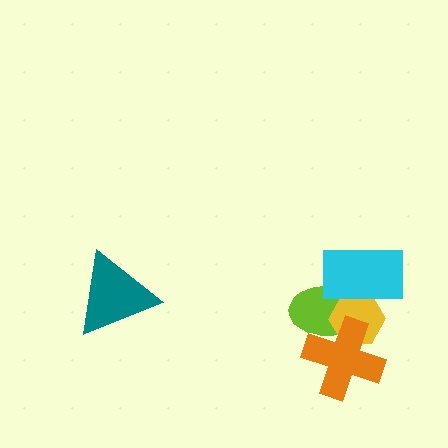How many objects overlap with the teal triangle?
0 objects overlap with the teal triangle.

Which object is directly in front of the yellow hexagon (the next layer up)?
The orange cross is directly in front of the yellow hexagon.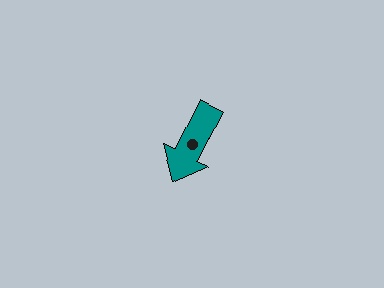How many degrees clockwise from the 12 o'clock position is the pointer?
Approximately 206 degrees.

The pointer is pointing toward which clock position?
Roughly 7 o'clock.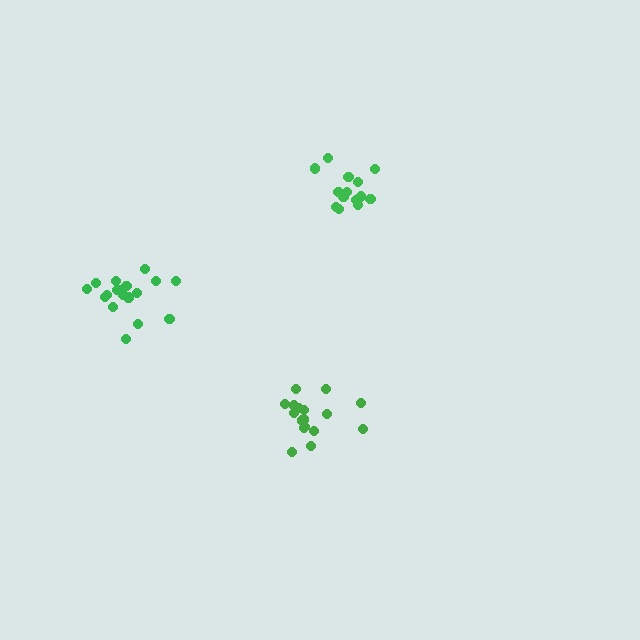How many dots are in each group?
Group 1: 18 dots, Group 2: 14 dots, Group 3: 17 dots (49 total).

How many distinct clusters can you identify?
There are 3 distinct clusters.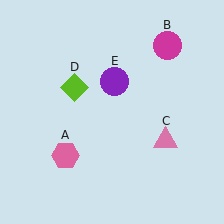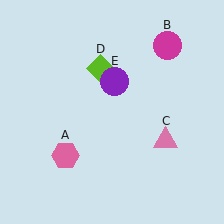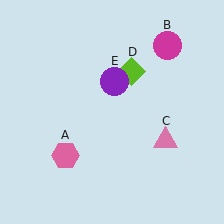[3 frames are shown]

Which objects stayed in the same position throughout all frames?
Pink hexagon (object A) and magenta circle (object B) and pink triangle (object C) and purple circle (object E) remained stationary.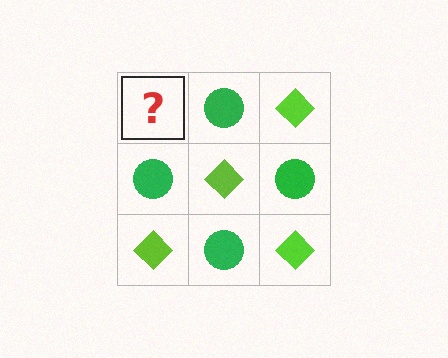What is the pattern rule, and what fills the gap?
The rule is that it alternates lime diamond and green circle in a checkerboard pattern. The gap should be filled with a lime diamond.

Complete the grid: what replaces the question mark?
The question mark should be replaced with a lime diamond.